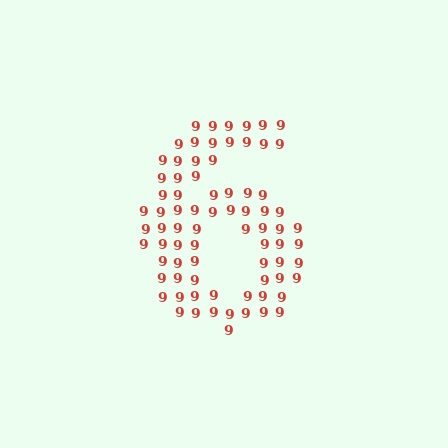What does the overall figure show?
The overall figure shows the digit 6.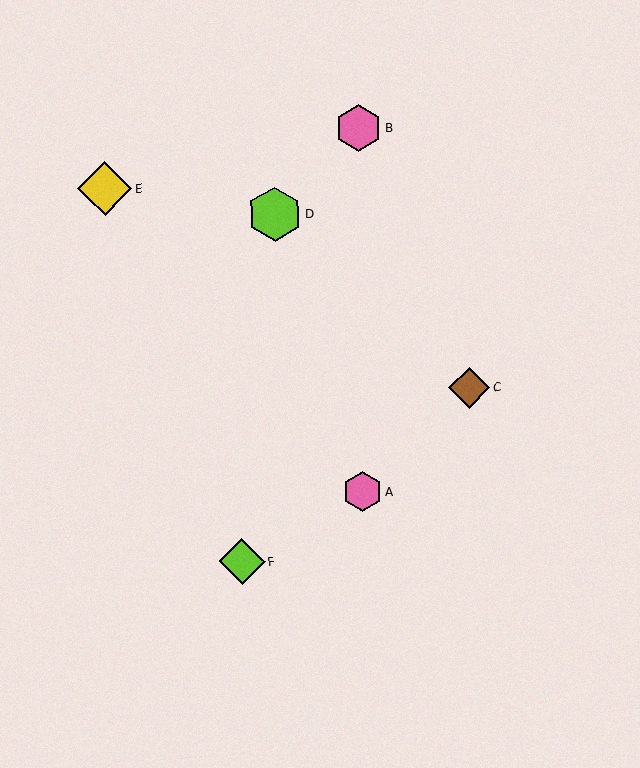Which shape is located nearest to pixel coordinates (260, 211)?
The lime hexagon (labeled D) at (275, 214) is nearest to that location.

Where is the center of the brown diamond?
The center of the brown diamond is at (469, 387).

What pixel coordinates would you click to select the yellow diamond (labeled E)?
Click at (105, 188) to select the yellow diamond E.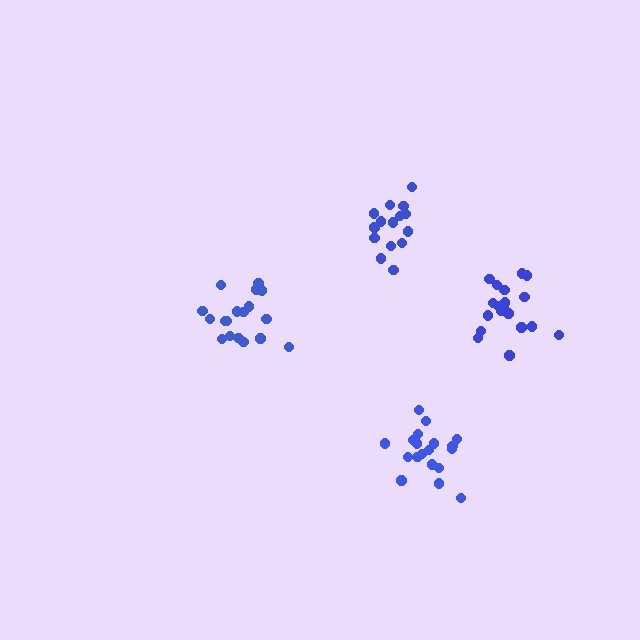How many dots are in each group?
Group 1: 18 dots, Group 2: 19 dots, Group 3: 19 dots, Group 4: 15 dots (71 total).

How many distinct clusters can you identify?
There are 4 distinct clusters.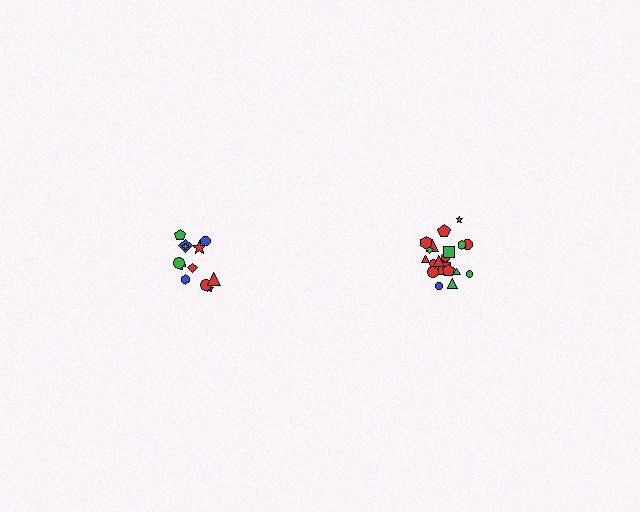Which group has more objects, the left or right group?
The right group.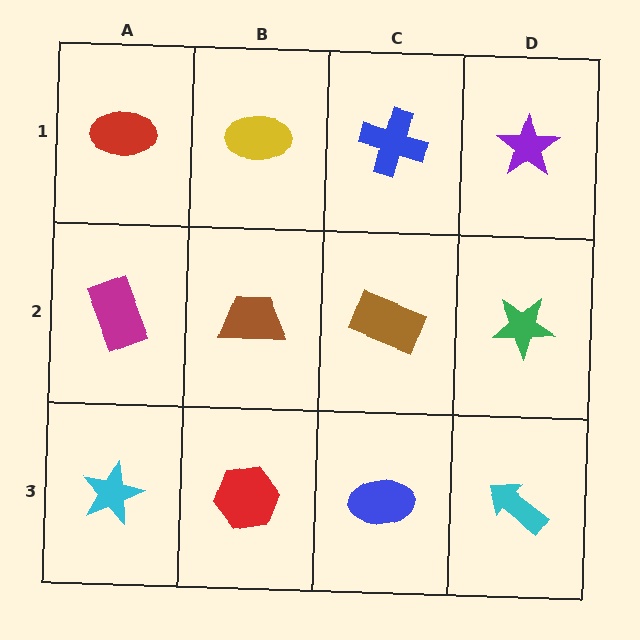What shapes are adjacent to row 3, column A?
A magenta rectangle (row 2, column A), a red hexagon (row 3, column B).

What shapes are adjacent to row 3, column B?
A brown trapezoid (row 2, column B), a cyan star (row 3, column A), a blue ellipse (row 3, column C).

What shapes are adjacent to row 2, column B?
A yellow ellipse (row 1, column B), a red hexagon (row 3, column B), a magenta rectangle (row 2, column A), a brown rectangle (row 2, column C).